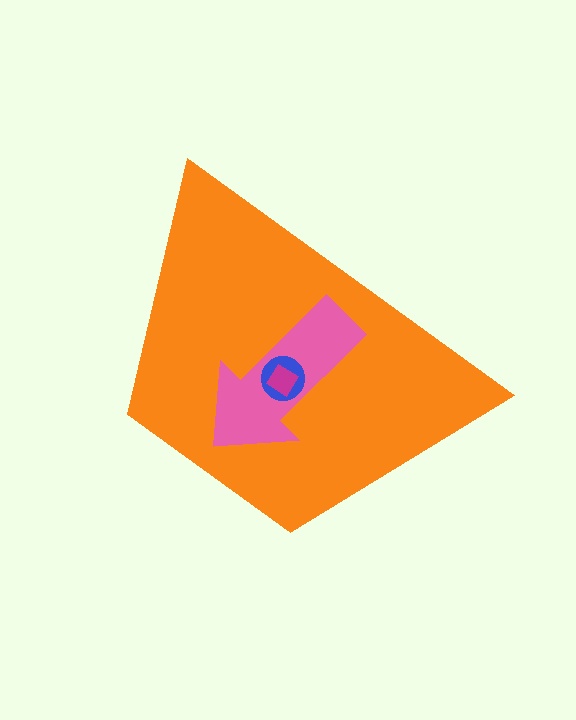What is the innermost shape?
The magenta diamond.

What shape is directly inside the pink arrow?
The blue circle.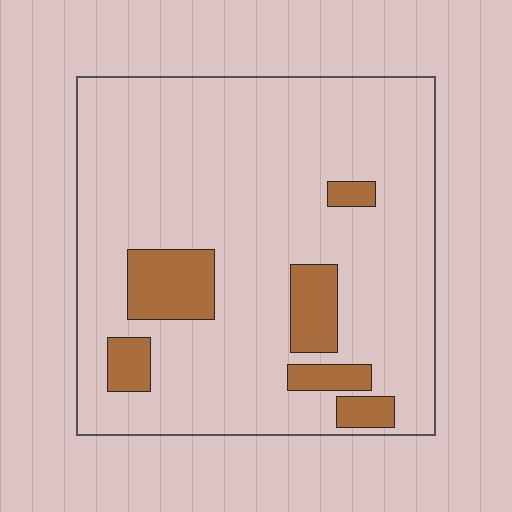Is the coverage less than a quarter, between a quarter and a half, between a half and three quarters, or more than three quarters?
Less than a quarter.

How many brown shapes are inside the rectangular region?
6.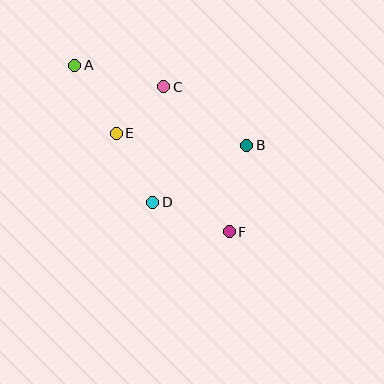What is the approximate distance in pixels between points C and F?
The distance between C and F is approximately 159 pixels.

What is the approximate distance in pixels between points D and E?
The distance between D and E is approximately 78 pixels.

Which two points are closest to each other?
Points C and E are closest to each other.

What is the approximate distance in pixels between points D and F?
The distance between D and F is approximately 82 pixels.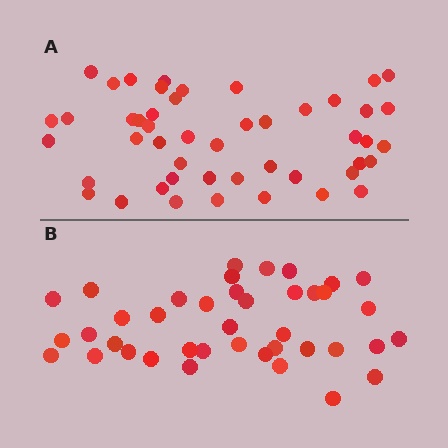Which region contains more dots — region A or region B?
Region A (the top region) has more dots.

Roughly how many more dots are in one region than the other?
Region A has roughly 8 or so more dots than region B.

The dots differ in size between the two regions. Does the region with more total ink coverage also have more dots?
No. Region B has more total ink coverage because its dots are larger, but region A actually contains more individual dots. Total area can be misleading — the number of items is what matters here.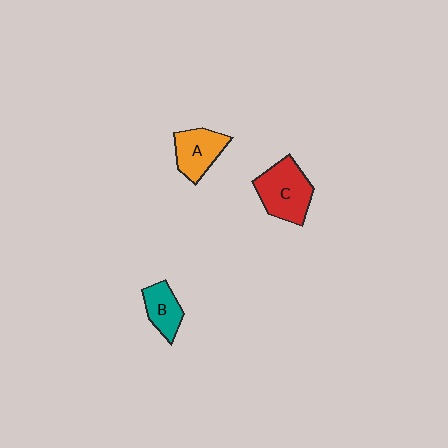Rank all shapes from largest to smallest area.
From largest to smallest: C (red), A (orange), B (teal).